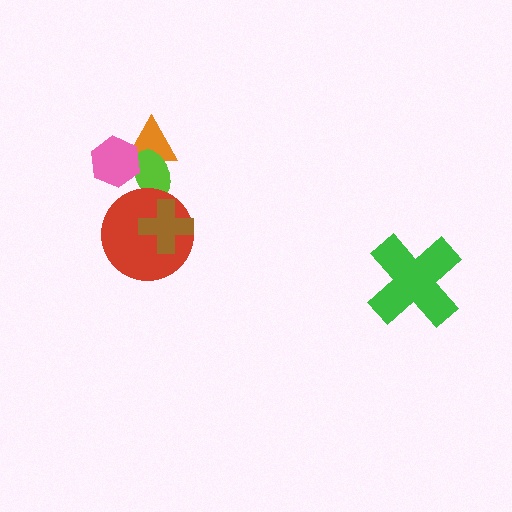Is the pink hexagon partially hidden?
No, no other shape covers it.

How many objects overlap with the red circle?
2 objects overlap with the red circle.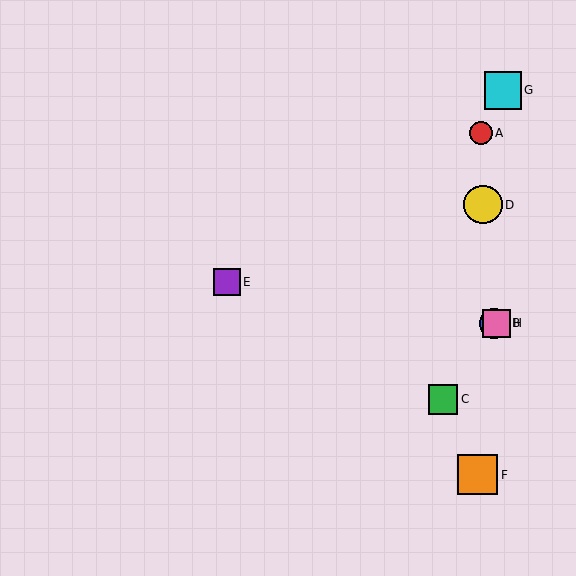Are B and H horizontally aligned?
Yes, both are at y≈323.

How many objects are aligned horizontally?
2 objects (B, H) are aligned horizontally.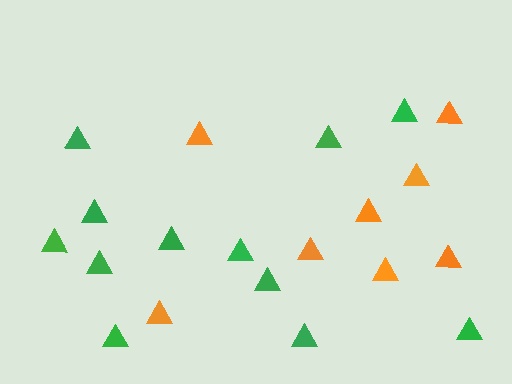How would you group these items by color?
There are 2 groups: one group of orange triangles (8) and one group of green triangles (12).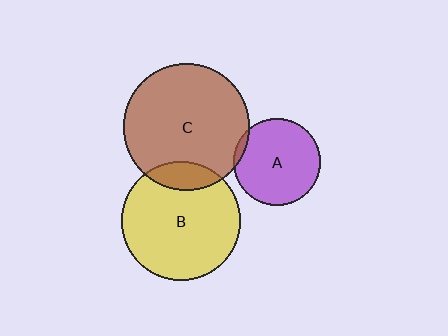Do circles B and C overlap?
Yes.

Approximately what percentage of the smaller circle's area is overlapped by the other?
Approximately 15%.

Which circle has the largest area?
Circle C (brown).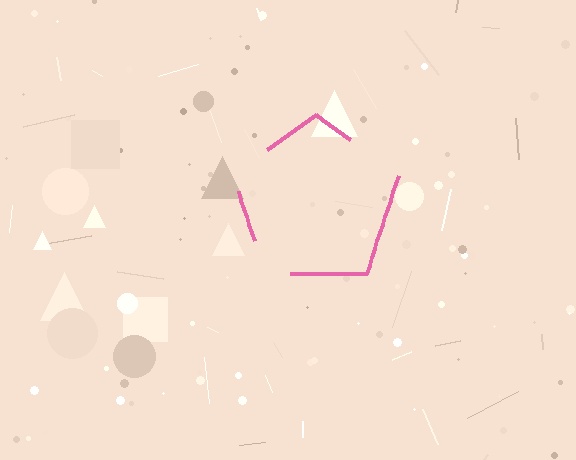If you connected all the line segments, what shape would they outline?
They would outline a pentagon.